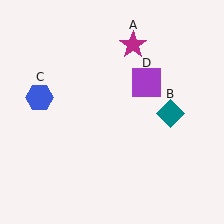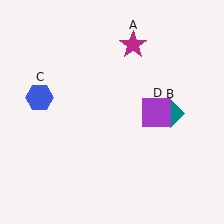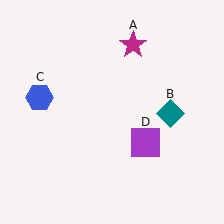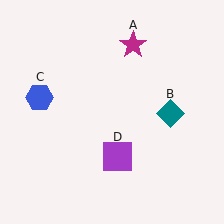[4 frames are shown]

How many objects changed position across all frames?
1 object changed position: purple square (object D).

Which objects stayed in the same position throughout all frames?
Magenta star (object A) and teal diamond (object B) and blue hexagon (object C) remained stationary.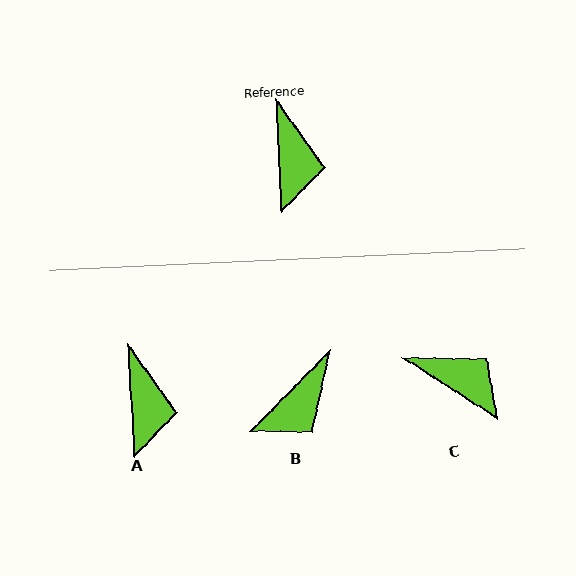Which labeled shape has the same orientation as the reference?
A.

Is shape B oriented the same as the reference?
No, it is off by about 47 degrees.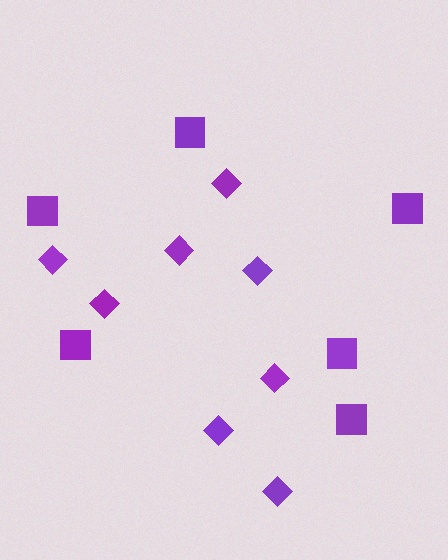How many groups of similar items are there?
There are 2 groups: one group of diamonds (8) and one group of squares (6).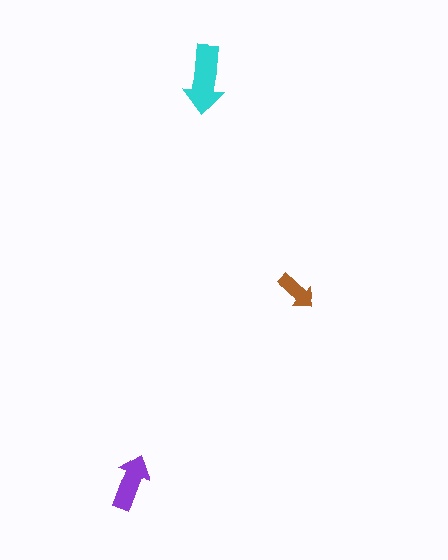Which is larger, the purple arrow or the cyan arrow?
The cyan one.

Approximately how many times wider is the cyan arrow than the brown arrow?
About 1.5 times wider.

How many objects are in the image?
There are 3 objects in the image.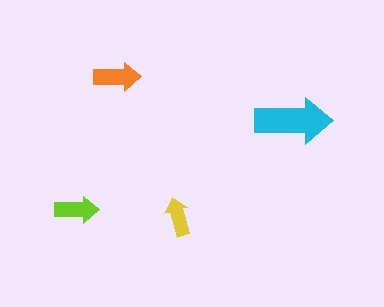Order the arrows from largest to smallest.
the cyan one, the orange one, the lime one, the yellow one.